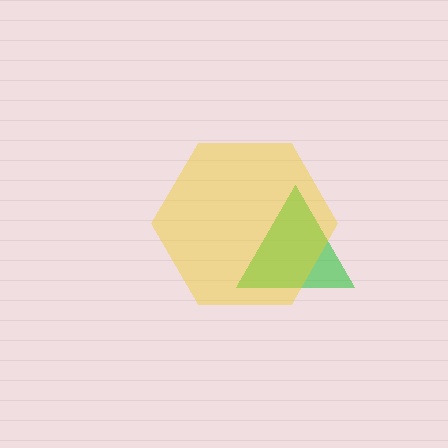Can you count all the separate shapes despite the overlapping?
Yes, there are 2 separate shapes.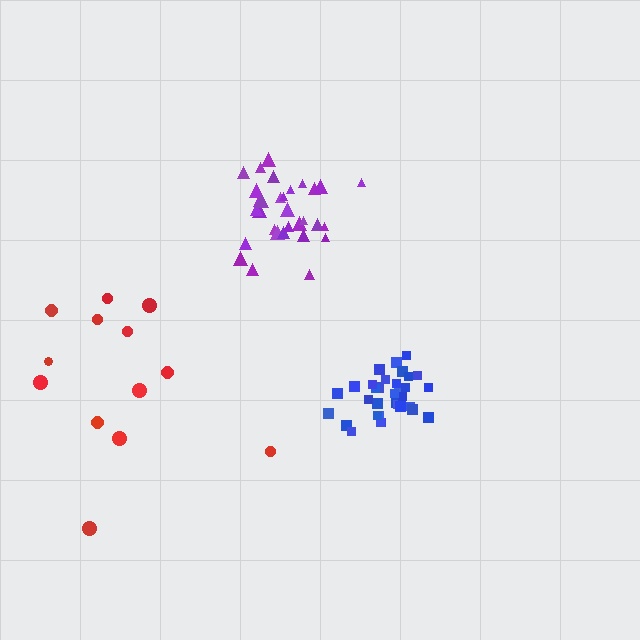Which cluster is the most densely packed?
Blue.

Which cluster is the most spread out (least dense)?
Red.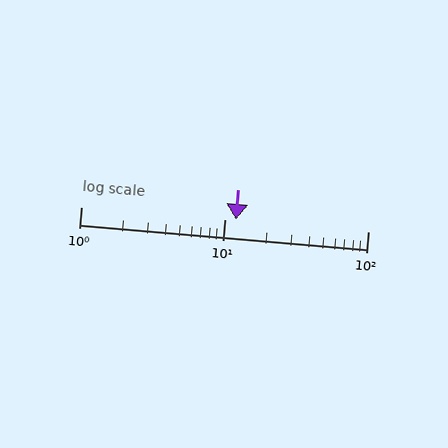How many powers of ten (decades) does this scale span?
The scale spans 2 decades, from 1 to 100.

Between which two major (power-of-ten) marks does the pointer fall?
The pointer is between 10 and 100.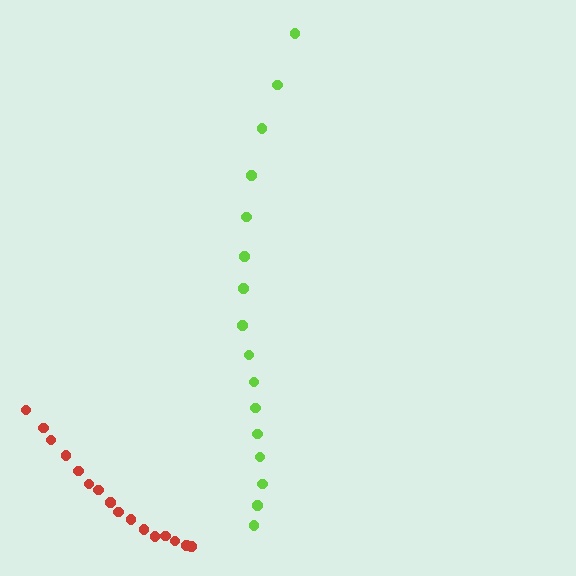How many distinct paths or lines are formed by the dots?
There are 2 distinct paths.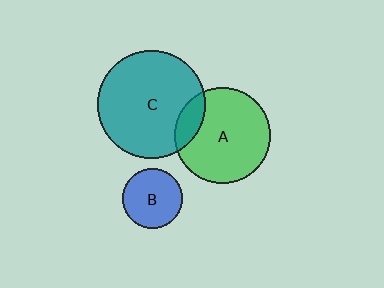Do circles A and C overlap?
Yes.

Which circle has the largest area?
Circle C (teal).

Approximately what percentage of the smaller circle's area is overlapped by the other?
Approximately 15%.